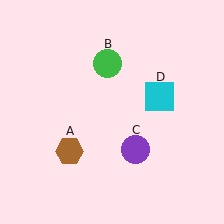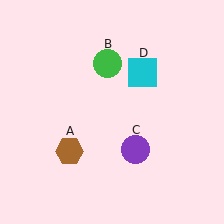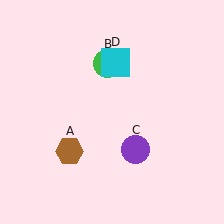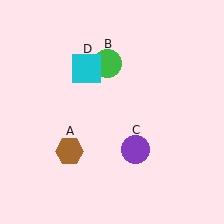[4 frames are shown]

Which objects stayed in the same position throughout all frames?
Brown hexagon (object A) and green circle (object B) and purple circle (object C) remained stationary.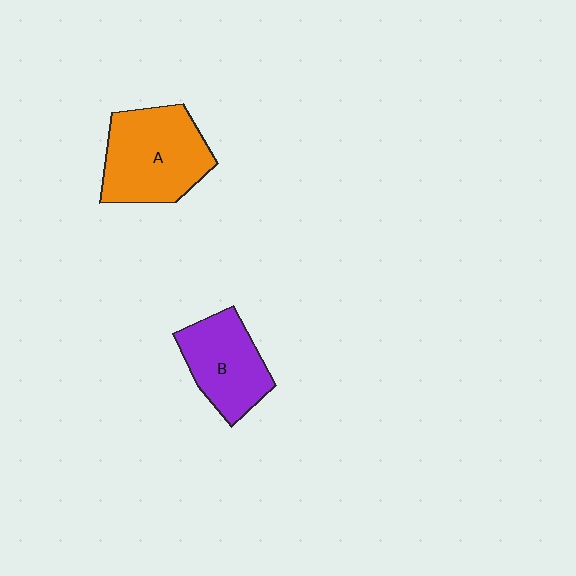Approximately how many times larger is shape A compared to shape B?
Approximately 1.3 times.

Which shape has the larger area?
Shape A (orange).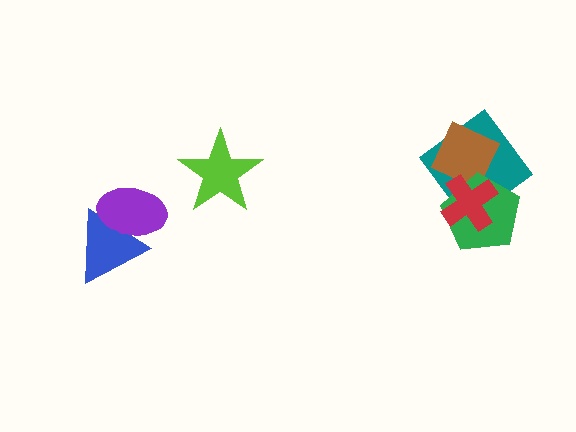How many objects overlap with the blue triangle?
1 object overlaps with the blue triangle.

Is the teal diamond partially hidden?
Yes, it is partially covered by another shape.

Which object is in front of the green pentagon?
The red cross is in front of the green pentagon.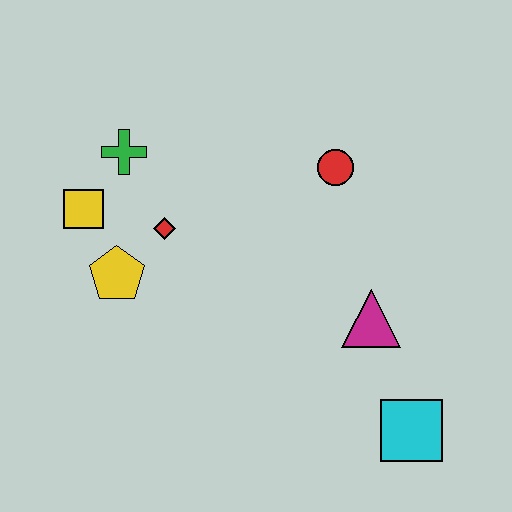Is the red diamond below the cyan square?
No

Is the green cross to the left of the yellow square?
No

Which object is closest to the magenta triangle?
The cyan square is closest to the magenta triangle.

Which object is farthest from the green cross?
The cyan square is farthest from the green cross.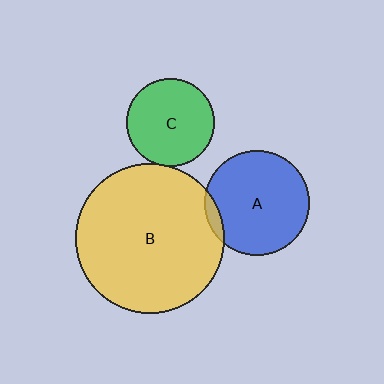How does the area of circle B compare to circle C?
Approximately 2.9 times.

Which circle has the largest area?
Circle B (yellow).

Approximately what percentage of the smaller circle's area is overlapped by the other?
Approximately 5%.